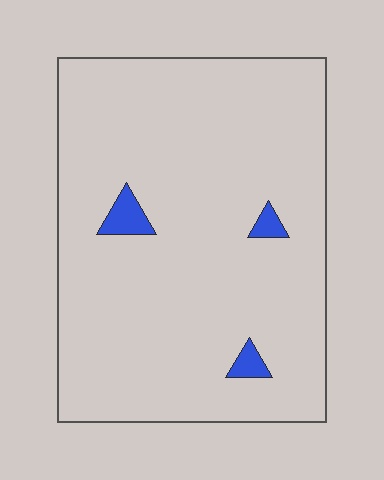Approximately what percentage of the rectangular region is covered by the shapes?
Approximately 5%.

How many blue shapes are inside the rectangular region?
3.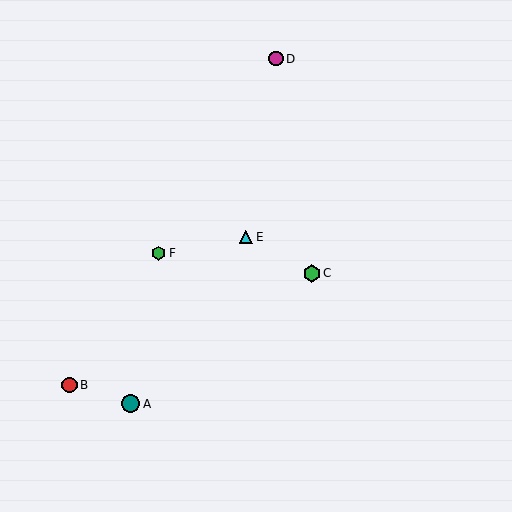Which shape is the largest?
The teal circle (labeled A) is the largest.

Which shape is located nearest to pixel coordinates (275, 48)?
The magenta circle (labeled D) at (276, 59) is nearest to that location.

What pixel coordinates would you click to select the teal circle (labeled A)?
Click at (130, 404) to select the teal circle A.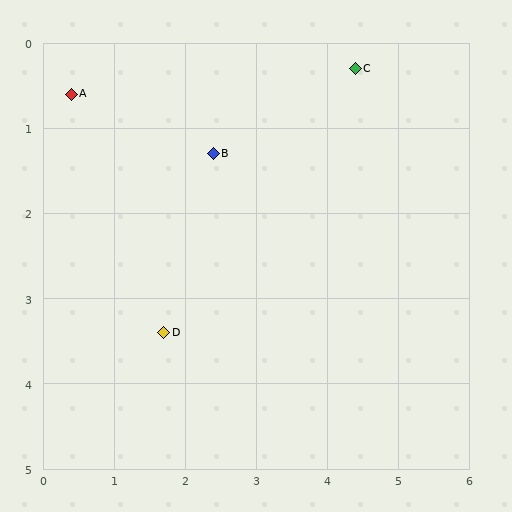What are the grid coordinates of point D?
Point D is at approximately (1.7, 3.4).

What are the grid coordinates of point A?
Point A is at approximately (0.4, 0.6).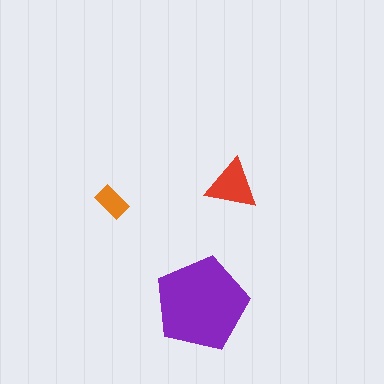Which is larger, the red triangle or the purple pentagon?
The purple pentagon.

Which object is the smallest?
The orange rectangle.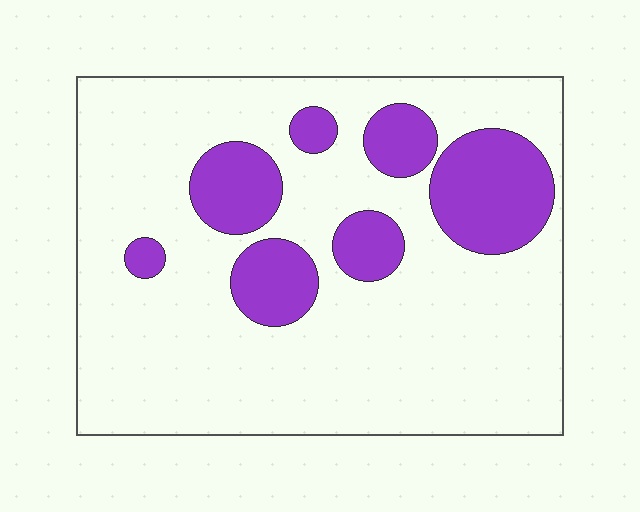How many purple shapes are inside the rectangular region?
7.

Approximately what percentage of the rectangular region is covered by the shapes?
Approximately 20%.